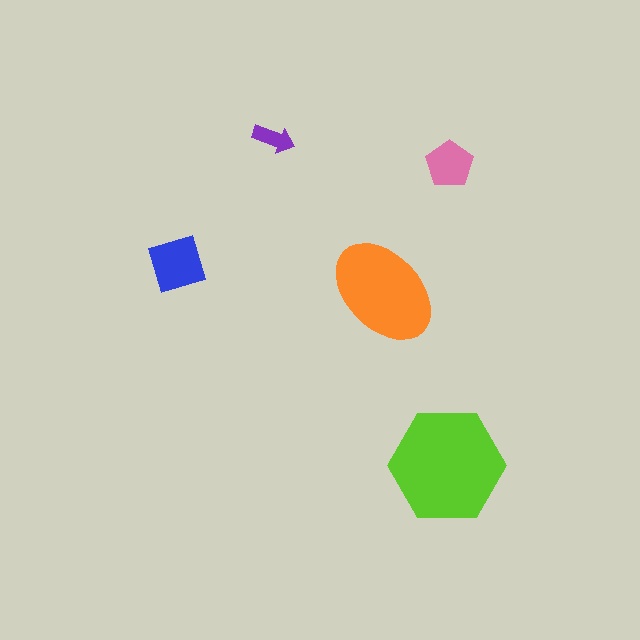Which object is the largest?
The lime hexagon.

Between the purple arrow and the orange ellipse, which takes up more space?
The orange ellipse.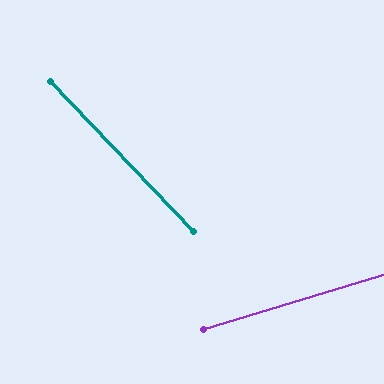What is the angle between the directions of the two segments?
Approximately 63 degrees.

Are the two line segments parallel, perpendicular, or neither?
Neither parallel nor perpendicular — they differ by about 63°.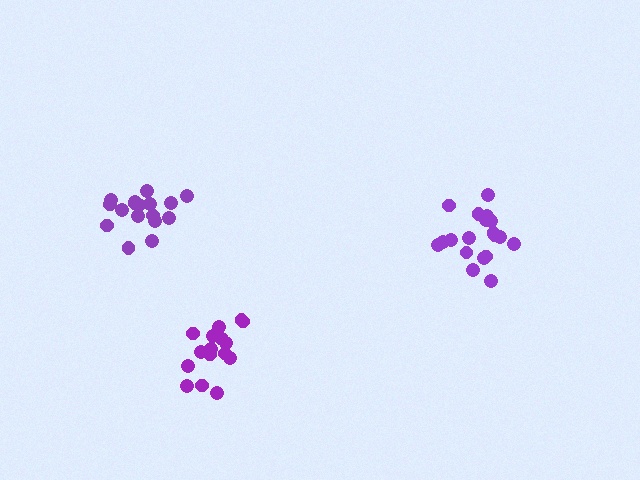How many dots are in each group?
Group 1: 16 dots, Group 2: 19 dots, Group 3: 17 dots (52 total).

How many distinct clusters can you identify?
There are 3 distinct clusters.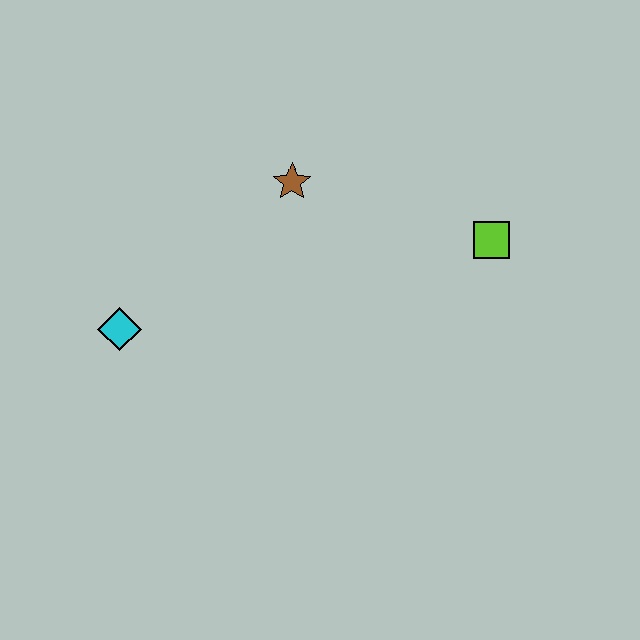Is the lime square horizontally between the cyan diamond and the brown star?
No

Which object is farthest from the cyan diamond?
The lime square is farthest from the cyan diamond.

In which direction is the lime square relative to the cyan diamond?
The lime square is to the right of the cyan diamond.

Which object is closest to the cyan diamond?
The brown star is closest to the cyan diamond.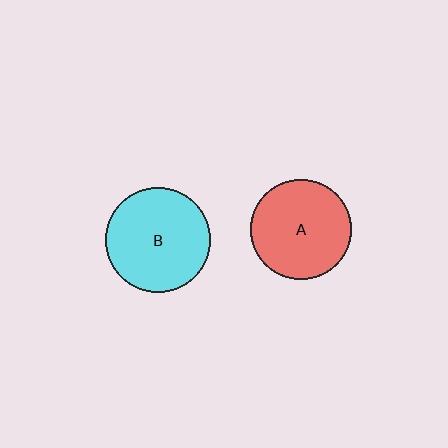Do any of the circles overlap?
No, none of the circles overlap.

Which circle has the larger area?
Circle B (cyan).